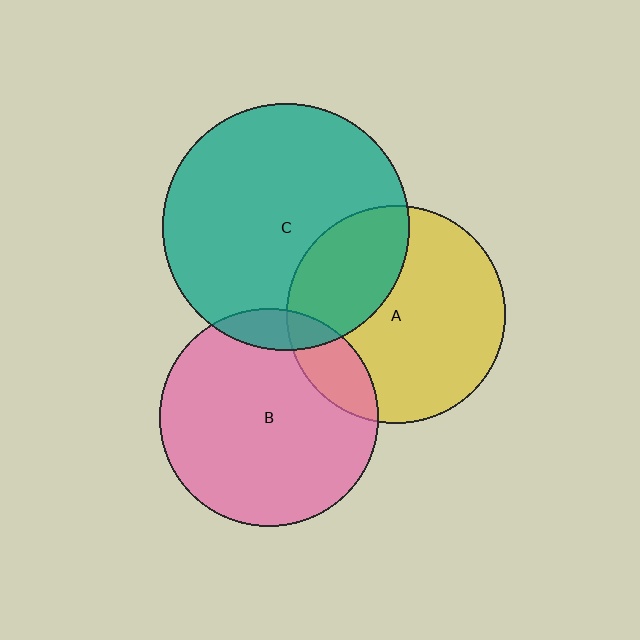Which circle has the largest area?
Circle C (teal).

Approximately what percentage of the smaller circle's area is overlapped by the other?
Approximately 10%.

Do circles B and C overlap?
Yes.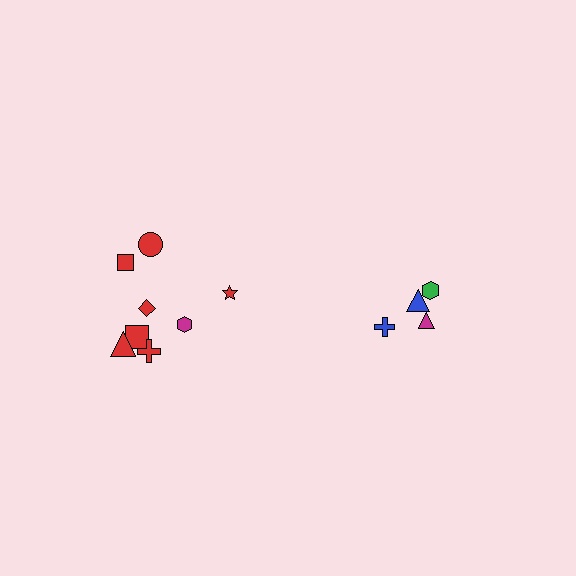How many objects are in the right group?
There are 4 objects.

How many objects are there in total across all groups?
There are 12 objects.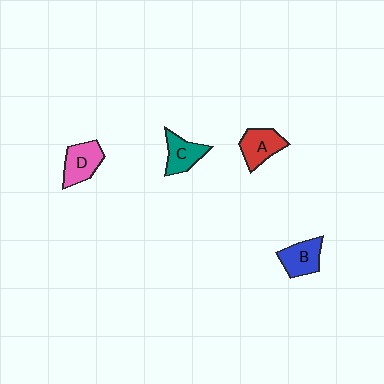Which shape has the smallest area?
Shape C (teal).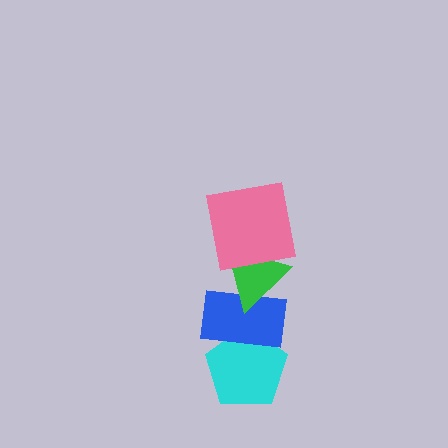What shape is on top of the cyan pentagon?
The blue rectangle is on top of the cyan pentagon.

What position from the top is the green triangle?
The green triangle is 2nd from the top.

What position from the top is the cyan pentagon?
The cyan pentagon is 4th from the top.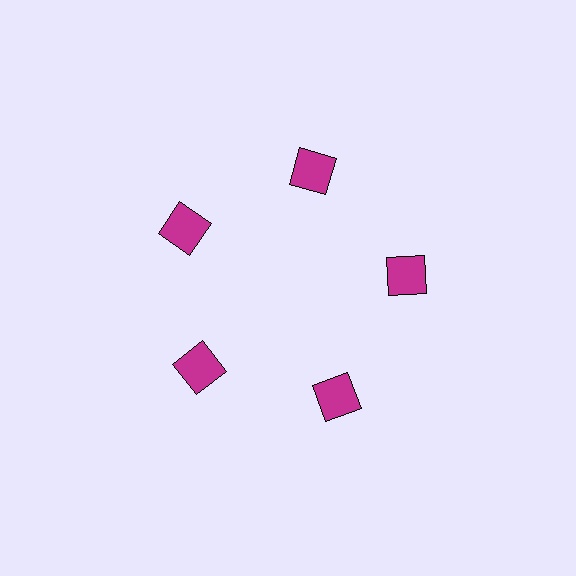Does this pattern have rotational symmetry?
Yes, this pattern has 5-fold rotational symmetry. It looks the same after rotating 72 degrees around the center.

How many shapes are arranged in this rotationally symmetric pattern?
There are 5 shapes, arranged in 5 groups of 1.